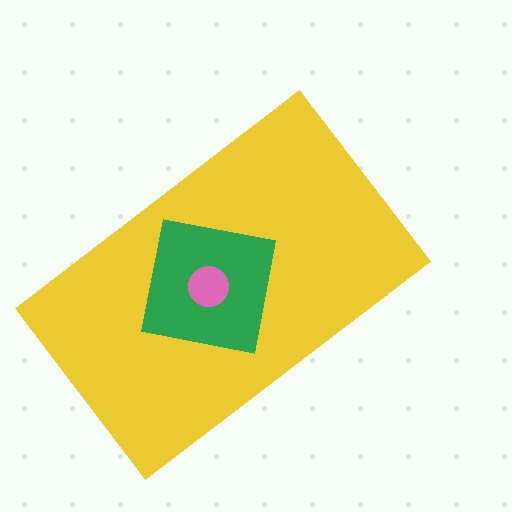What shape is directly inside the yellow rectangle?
The green square.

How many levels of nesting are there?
3.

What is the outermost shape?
The yellow rectangle.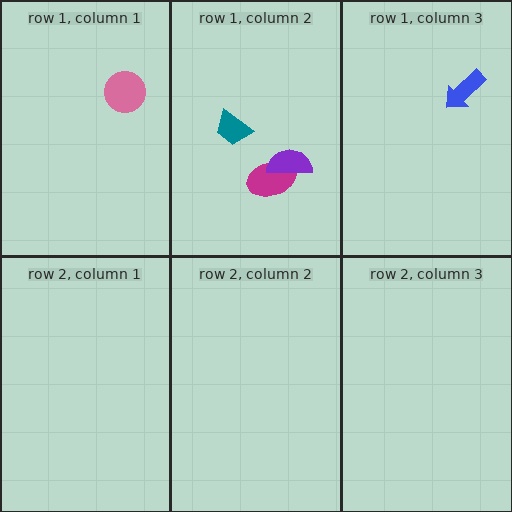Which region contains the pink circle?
The row 1, column 1 region.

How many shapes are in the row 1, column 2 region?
3.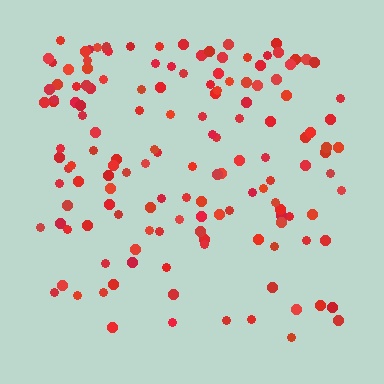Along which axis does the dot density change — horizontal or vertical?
Vertical.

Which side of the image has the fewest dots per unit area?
The bottom.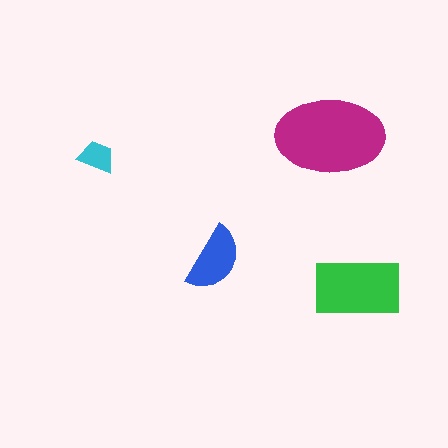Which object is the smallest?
The cyan trapezoid.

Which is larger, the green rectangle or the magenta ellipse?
The magenta ellipse.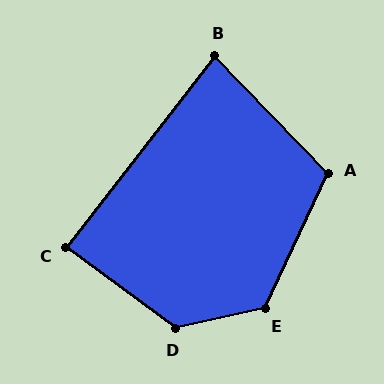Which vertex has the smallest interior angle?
B, at approximately 82 degrees.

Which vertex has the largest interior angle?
D, at approximately 131 degrees.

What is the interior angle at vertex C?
Approximately 89 degrees (approximately right).